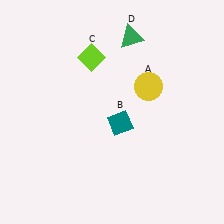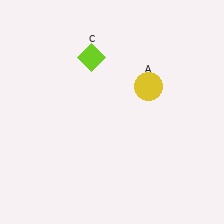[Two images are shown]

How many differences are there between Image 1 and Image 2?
There are 2 differences between the two images.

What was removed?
The green triangle (D), the teal diamond (B) were removed in Image 2.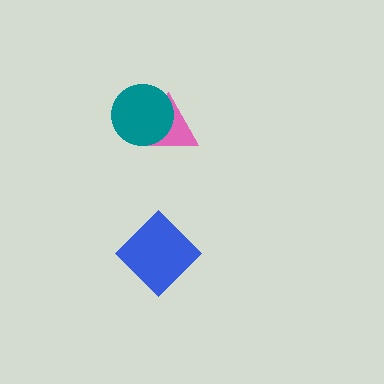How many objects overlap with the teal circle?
1 object overlaps with the teal circle.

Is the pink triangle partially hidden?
Yes, it is partially covered by another shape.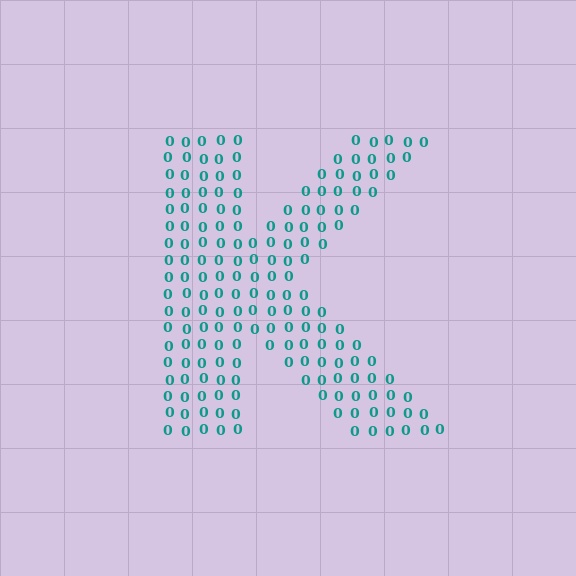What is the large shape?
The large shape is the letter K.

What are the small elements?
The small elements are digit 0's.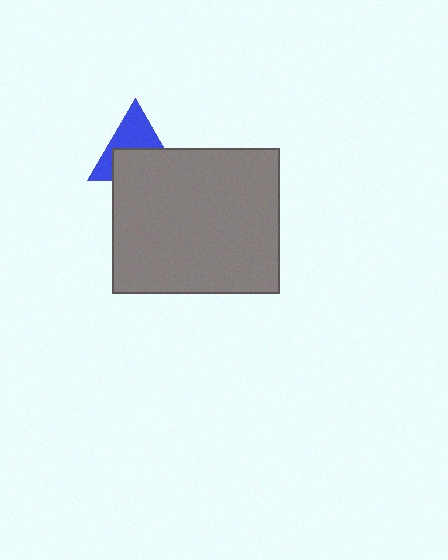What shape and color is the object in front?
The object in front is a gray rectangle.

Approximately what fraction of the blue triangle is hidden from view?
Roughly 52% of the blue triangle is hidden behind the gray rectangle.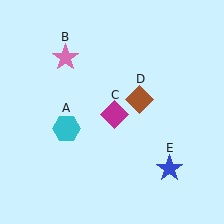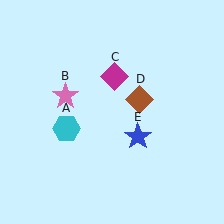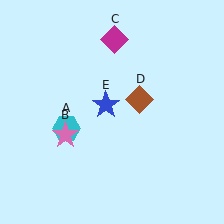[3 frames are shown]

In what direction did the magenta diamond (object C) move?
The magenta diamond (object C) moved up.